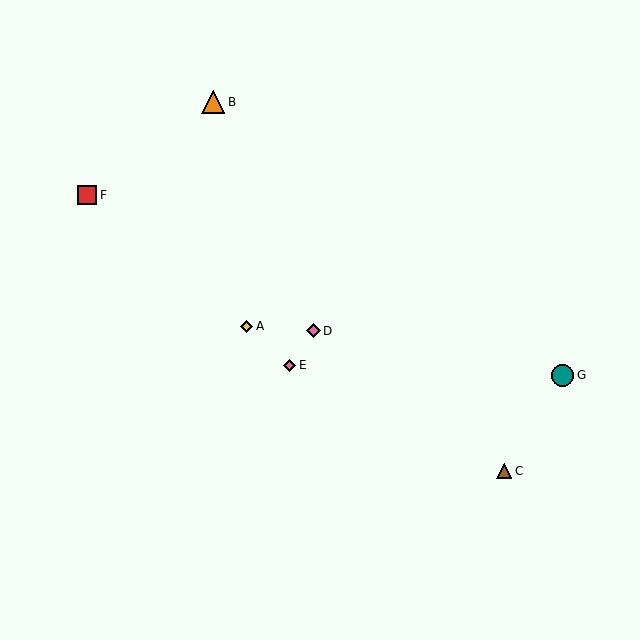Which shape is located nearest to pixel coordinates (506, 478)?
The brown triangle (labeled C) at (504, 471) is nearest to that location.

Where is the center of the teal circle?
The center of the teal circle is at (562, 375).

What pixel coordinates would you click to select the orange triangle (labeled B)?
Click at (213, 102) to select the orange triangle B.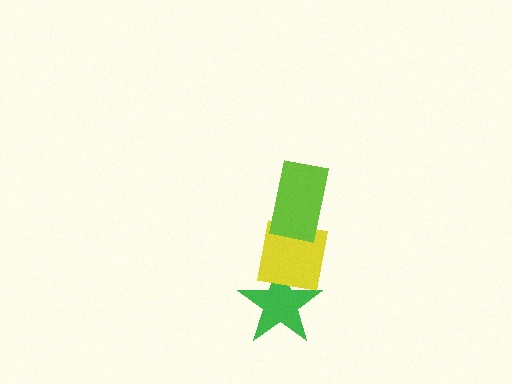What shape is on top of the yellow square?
The lime rectangle is on top of the yellow square.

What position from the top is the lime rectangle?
The lime rectangle is 1st from the top.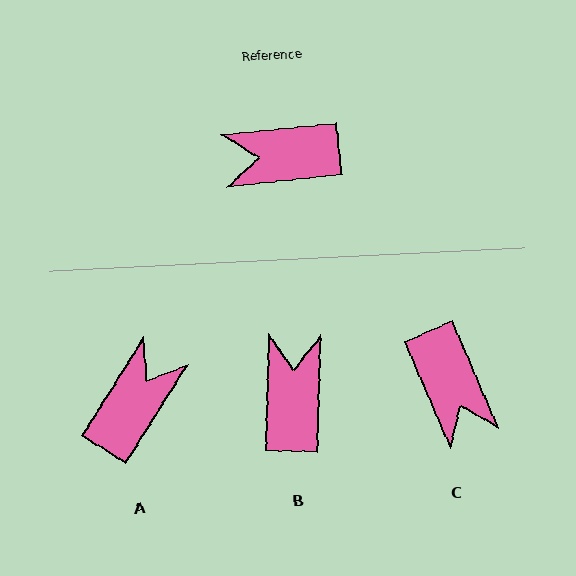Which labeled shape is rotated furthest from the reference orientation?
A, about 128 degrees away.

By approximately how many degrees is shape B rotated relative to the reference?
Approximately 98 degrees clockwise.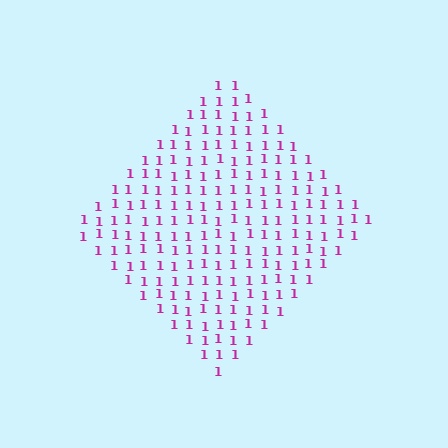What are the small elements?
The small elements are digit 1's.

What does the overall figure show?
The overall figure shows a diamond.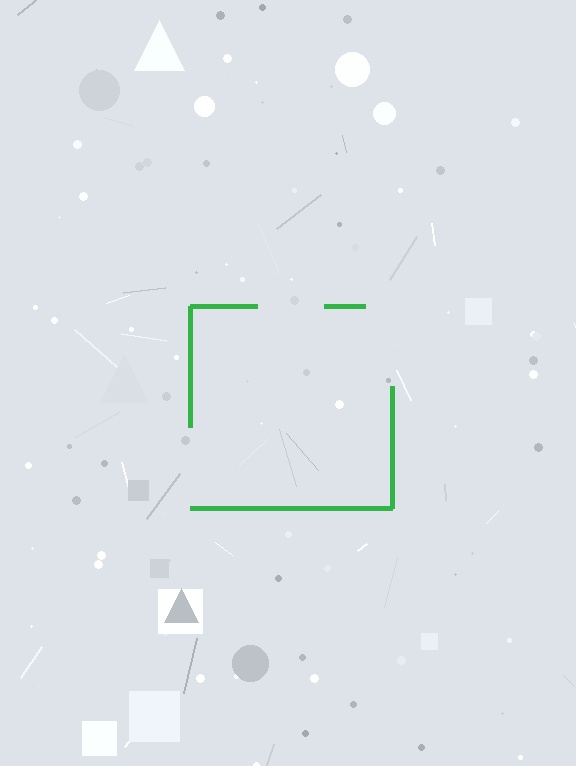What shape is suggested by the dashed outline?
The dashed outline suggests a square.